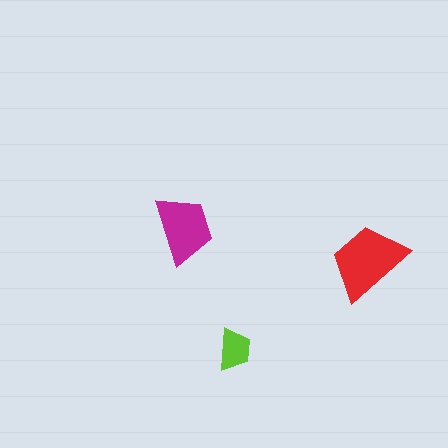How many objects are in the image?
There are 3 objects in the image.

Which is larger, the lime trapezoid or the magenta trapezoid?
The magenta one.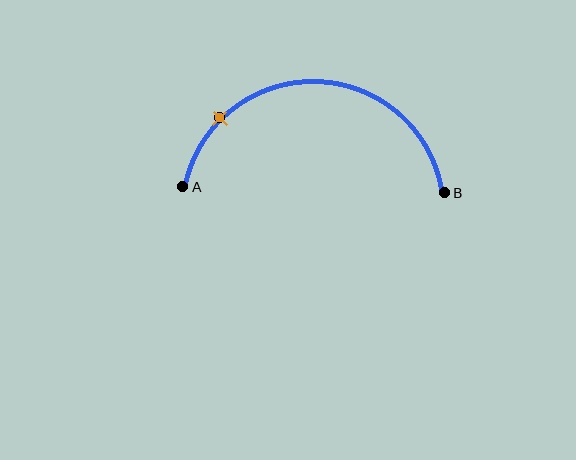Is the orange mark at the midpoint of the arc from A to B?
No. The orange mark lies on the arc but is closer to endpoint A. The arc midpoint would be at the point on the curve equidistant along the arc from both A and B.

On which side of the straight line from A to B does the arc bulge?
The arc bulges above the straight line connecting A and B.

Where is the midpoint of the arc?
The arc midpoint is the point on the curve farthest from the straight line joining A and B. It sits above that line.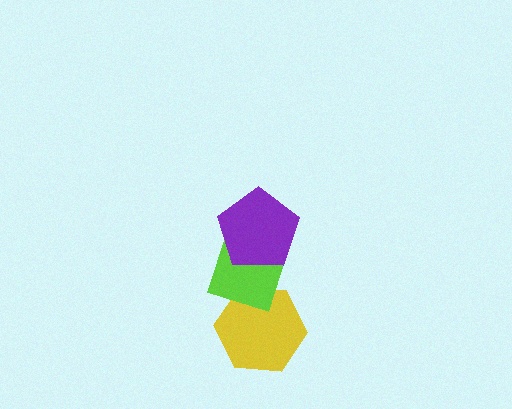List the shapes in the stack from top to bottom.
From top to bottom: the purple pentagon, the lime diamond, the yellow hexagon.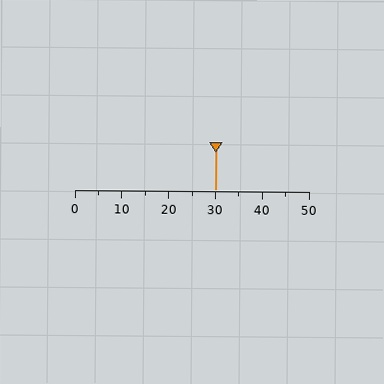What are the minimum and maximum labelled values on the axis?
The axis runs from 0 to 50.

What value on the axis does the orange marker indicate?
The marker indicates approximately 30.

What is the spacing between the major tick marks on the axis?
The major ticks are spaced 10 apart.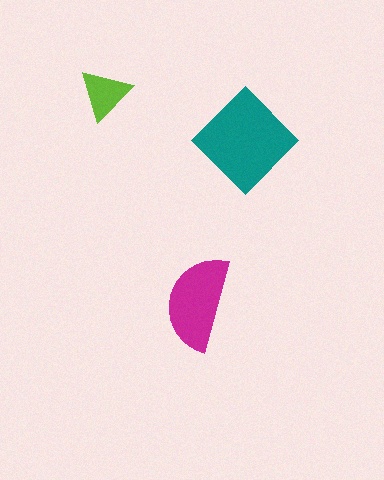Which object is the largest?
The teal diamond.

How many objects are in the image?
There are 3 objects in the image.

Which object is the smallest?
The lime triangle.